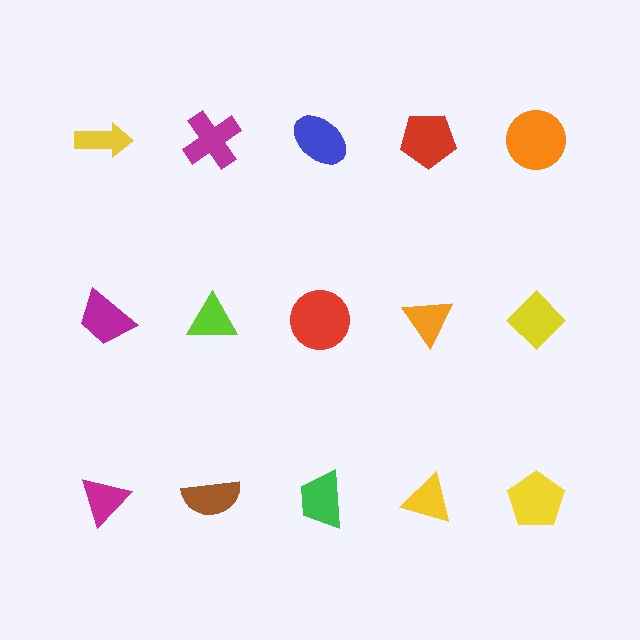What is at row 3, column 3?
A green trapezoid.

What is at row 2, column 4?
An orange triangle.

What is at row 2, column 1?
A magenta trapezoid.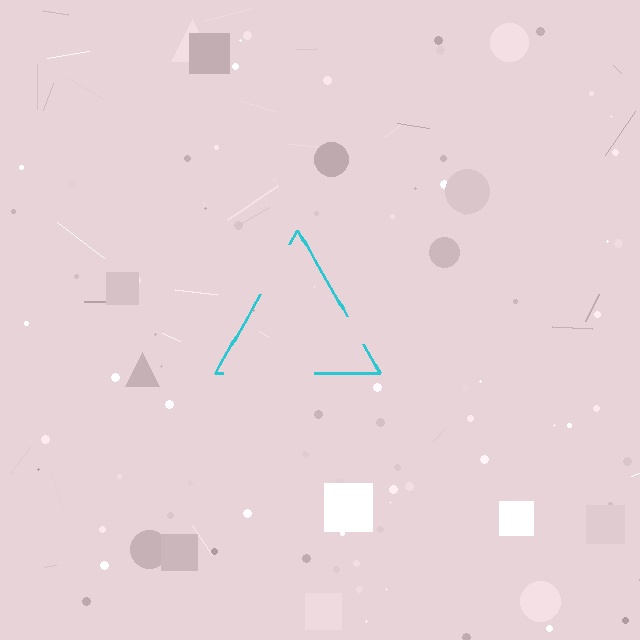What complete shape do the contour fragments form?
The contour fragments form a triangle.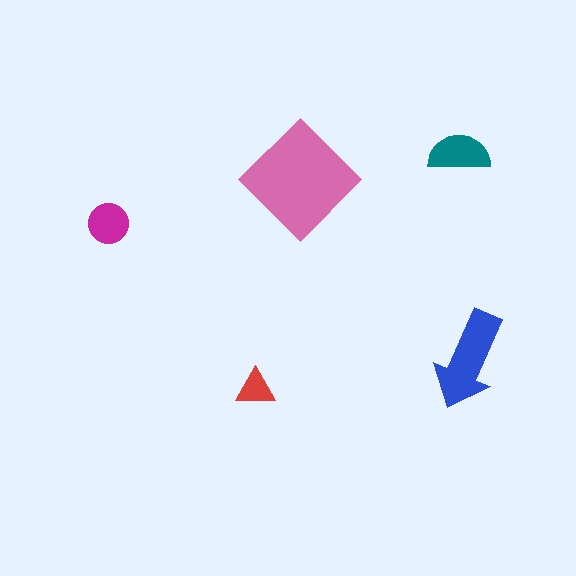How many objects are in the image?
There are 5 objects in the image.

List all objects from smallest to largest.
The red triangle, the magenta circle, the teal semicircle, the blue arrow, the pink diamond.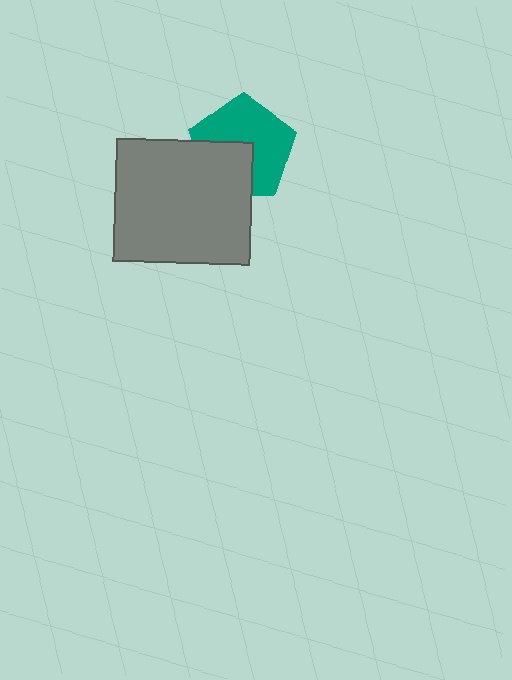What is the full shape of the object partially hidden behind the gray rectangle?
The partially hidden object is a teal pentagon.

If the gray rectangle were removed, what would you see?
You would see the complete teal pentagon.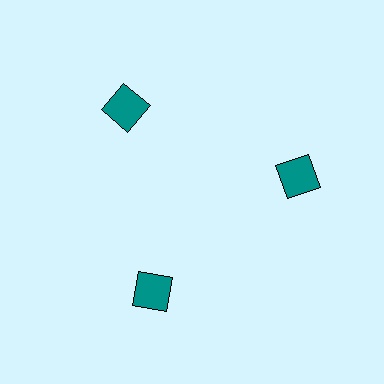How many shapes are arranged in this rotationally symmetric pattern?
There are 3 shapes, arranged in 3 groups of 1.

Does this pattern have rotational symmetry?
Yes, this pattern has 3-fold rotational symmetry. It looks the same after rotating 120 degrees around the center.